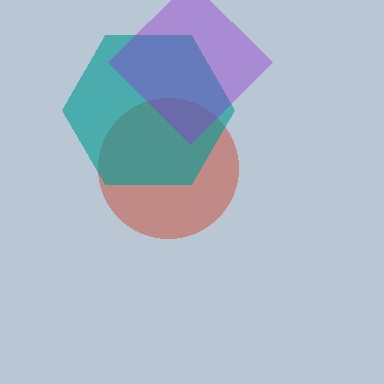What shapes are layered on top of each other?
The layered shapes are: a red circle, a teal hexagon, a purple diamond.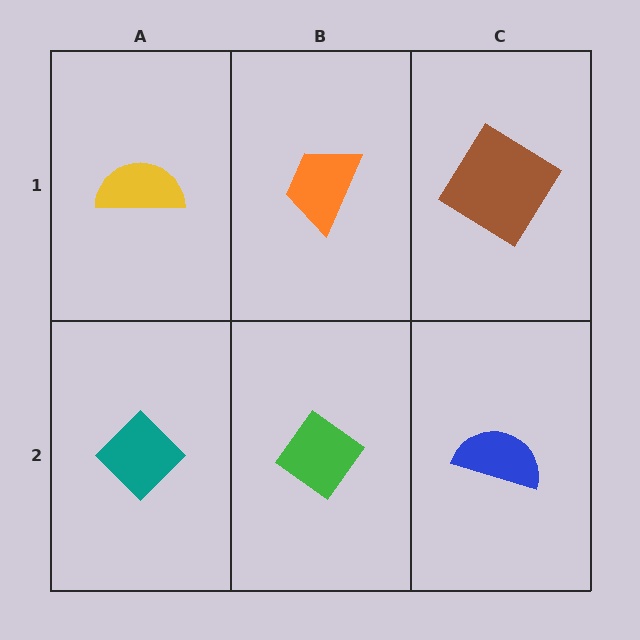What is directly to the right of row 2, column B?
A blue semicircle.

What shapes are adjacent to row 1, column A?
A teal diamond (row 2, column A), an orange trapezoid (row 1, column B).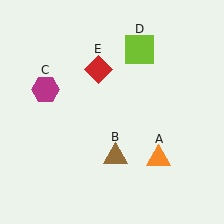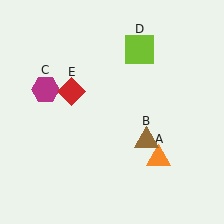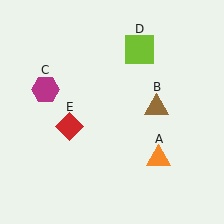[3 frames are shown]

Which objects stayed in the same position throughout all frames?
Orange triangle (object A) and magenta hexagon (object C) and lime square (object D) remained stationary.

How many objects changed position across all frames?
2 objects changed position: brown triangle (object B), red diamond (object E).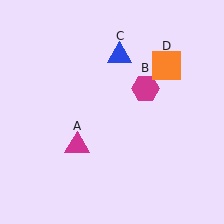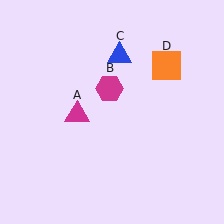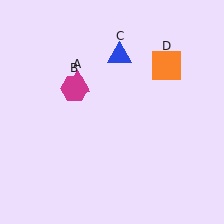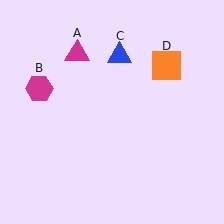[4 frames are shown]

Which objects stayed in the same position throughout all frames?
Blue triangle (object C) and orange square (object D) remained stationary.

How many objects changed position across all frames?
2 objects changed position: magenta triangle (object A), magenta hexagon (object B).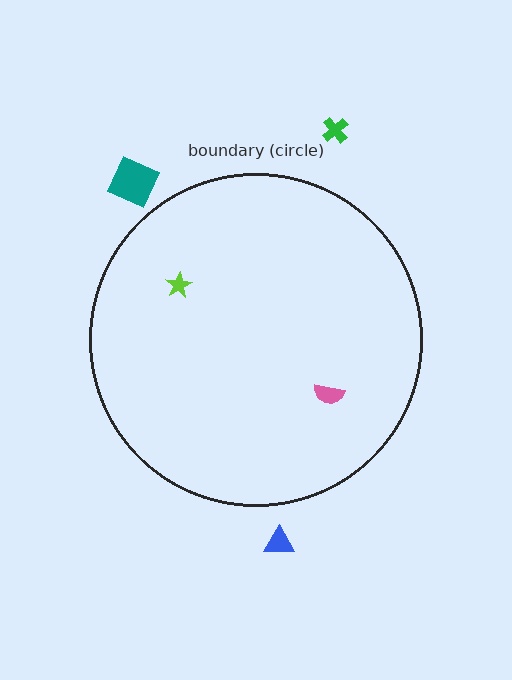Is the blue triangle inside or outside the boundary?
Outside.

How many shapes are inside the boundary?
2 inside, 3 outside.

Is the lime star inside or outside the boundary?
Inside.